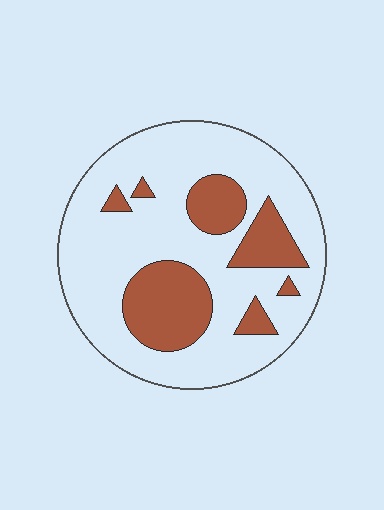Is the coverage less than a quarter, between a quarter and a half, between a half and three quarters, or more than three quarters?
Between a quarter and a half.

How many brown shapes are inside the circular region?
7.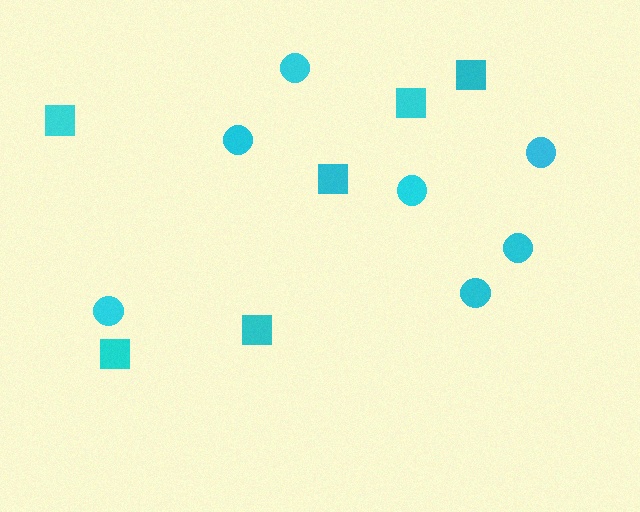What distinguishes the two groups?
There are 2 groups: one group of squares (6) and one group of circles (7).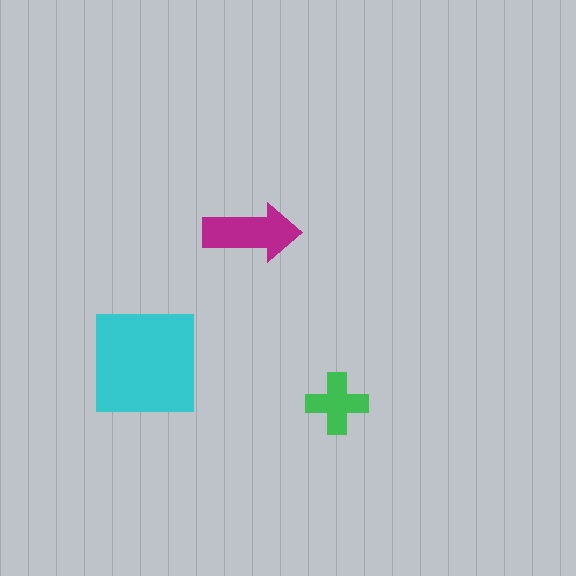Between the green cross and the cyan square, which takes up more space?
The cyan square.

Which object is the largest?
The cyan square.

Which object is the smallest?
The green cross.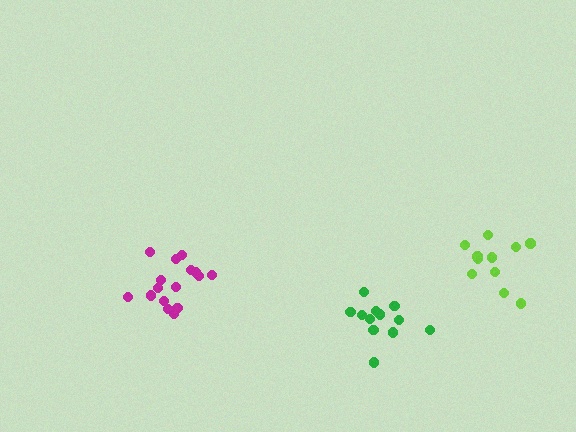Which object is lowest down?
The green cluster is bottommost.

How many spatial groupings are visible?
There are 3 spatial groupings.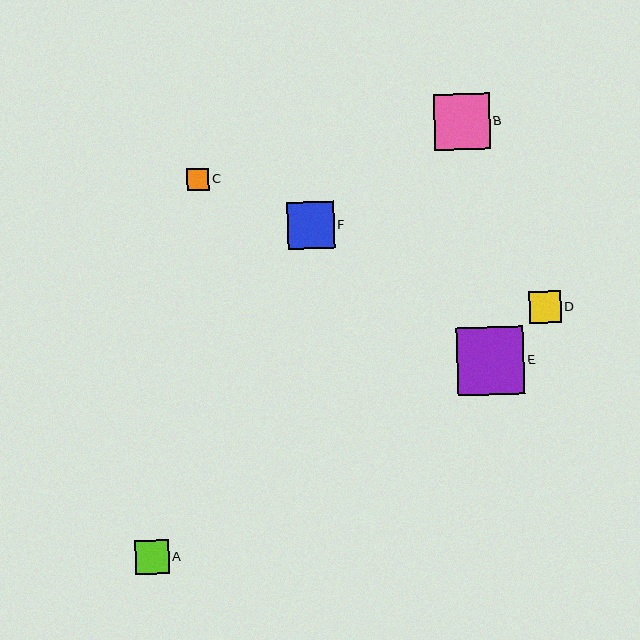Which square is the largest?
Square E is the largest with a size of approximately 68 pixels.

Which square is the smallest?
Square C is the smallest with a size of approximately 22 pixels.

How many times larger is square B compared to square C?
Square B is approximately 2.5 times the size of square C.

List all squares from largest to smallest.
From largest to smallest: E, B, F, A, D, C.